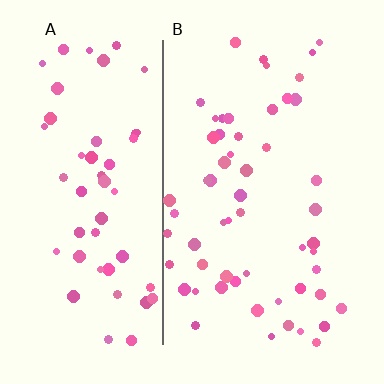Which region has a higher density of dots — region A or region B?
B (the right).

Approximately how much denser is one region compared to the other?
Approximately 1.0× — region B over region A.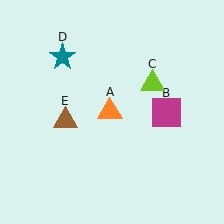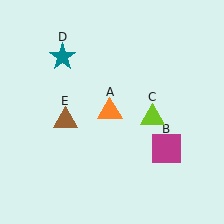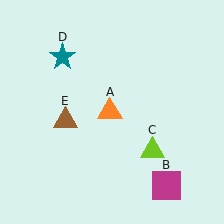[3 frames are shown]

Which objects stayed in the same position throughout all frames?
Orange triangle (object A) and teal star (object D) and brown triangle (object E) remained stationary.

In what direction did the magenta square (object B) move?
The magenta square (object B) moved down.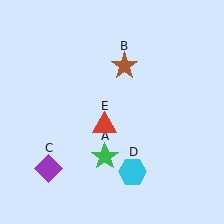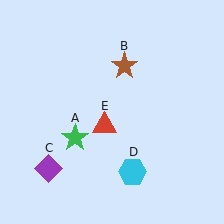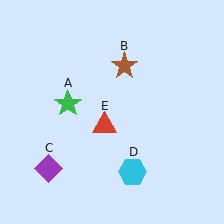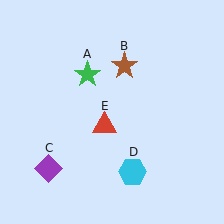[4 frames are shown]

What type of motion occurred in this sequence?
The green star (object A) rotated clockwise around the center of the scene.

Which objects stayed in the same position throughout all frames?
Brown star (object B) and purple diamond (object C) and cyan hexagon (object D) and red triangle (object E) remained stationary.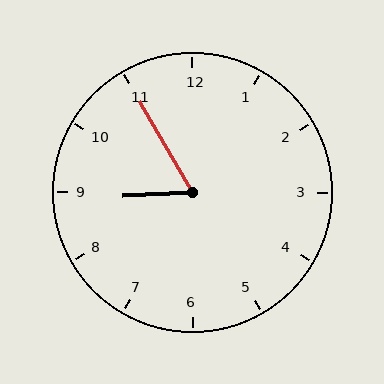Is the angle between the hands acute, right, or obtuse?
It is acute.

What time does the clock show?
8:55.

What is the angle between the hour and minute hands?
Approximately 62 degrees.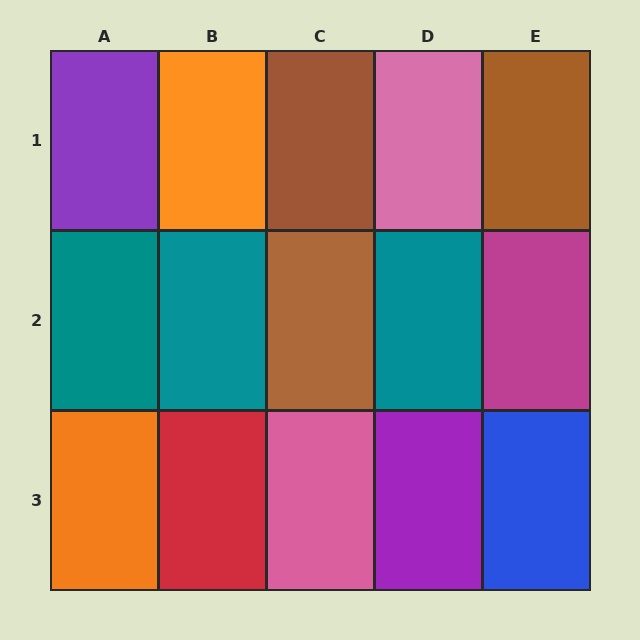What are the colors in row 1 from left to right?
Purple, orange, brown, pink, brown.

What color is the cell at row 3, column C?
Pink.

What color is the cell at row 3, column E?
Blue.